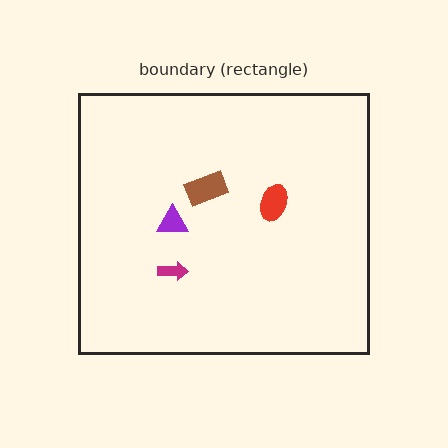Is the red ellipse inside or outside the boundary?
Inside.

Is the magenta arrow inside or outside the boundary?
Inside.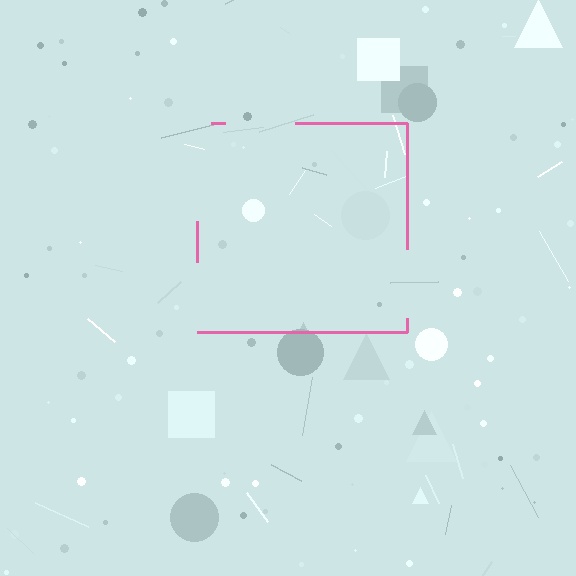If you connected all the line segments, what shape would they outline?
They would outline a square.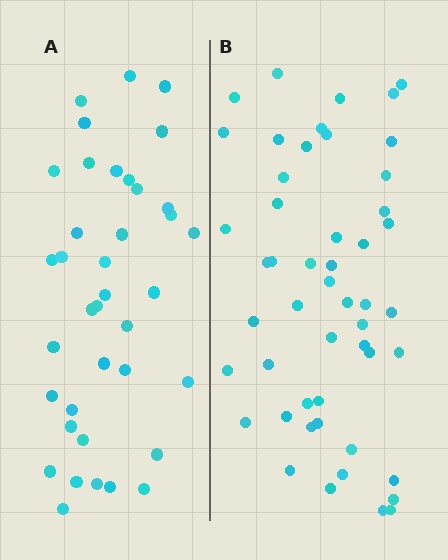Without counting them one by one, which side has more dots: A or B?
Region B (the right region) has more dots.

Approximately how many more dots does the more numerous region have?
Region B has roughly 12 or so more dots than region A.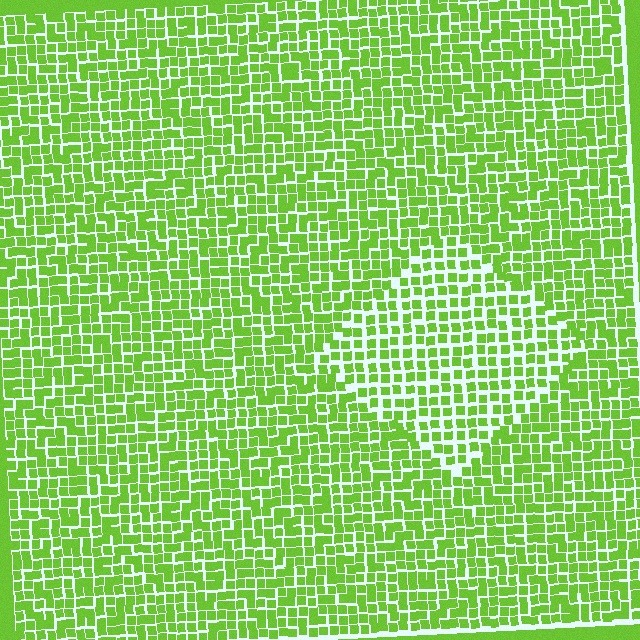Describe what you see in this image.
The image contains small lime elements arranged at two different densities. A diamond-shaped region is visible where the elements are less densely packed than the surrounding area.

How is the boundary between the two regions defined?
The boundary is defined by a change in element density (approximately 1.4x ratio). All elements are the same color, size, and shape.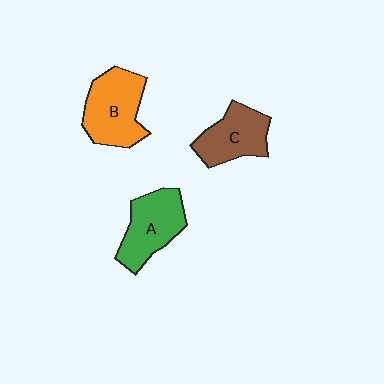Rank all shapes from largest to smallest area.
From largest to smallest: B (orange), A (green), C (brown).